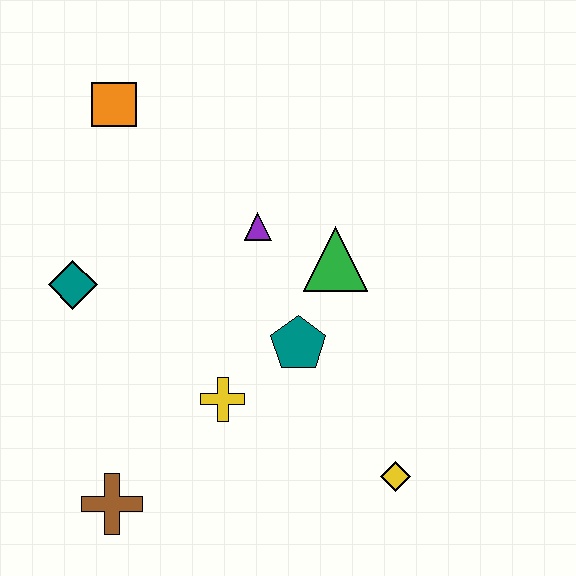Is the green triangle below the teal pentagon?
No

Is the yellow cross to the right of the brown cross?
Yes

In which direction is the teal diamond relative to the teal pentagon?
The teal diamond is to the left of the teal pentagon.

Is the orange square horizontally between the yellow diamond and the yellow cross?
No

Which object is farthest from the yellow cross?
The orange square is farthest from the yellow cross.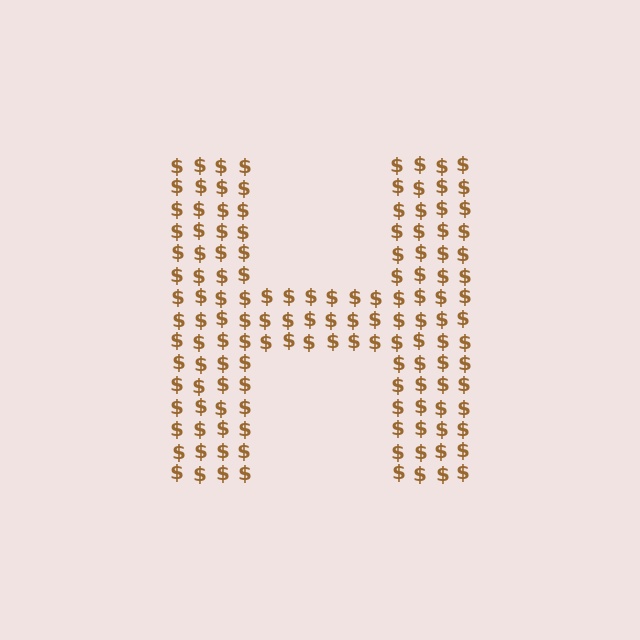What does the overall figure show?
The overall figure shows the letter H.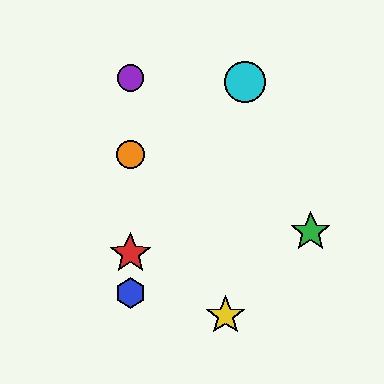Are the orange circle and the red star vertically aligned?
Yes, both are at x≈130.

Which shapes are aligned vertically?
The red star, the blue hexagon, the purple circle, the orange circle are aligned vertically.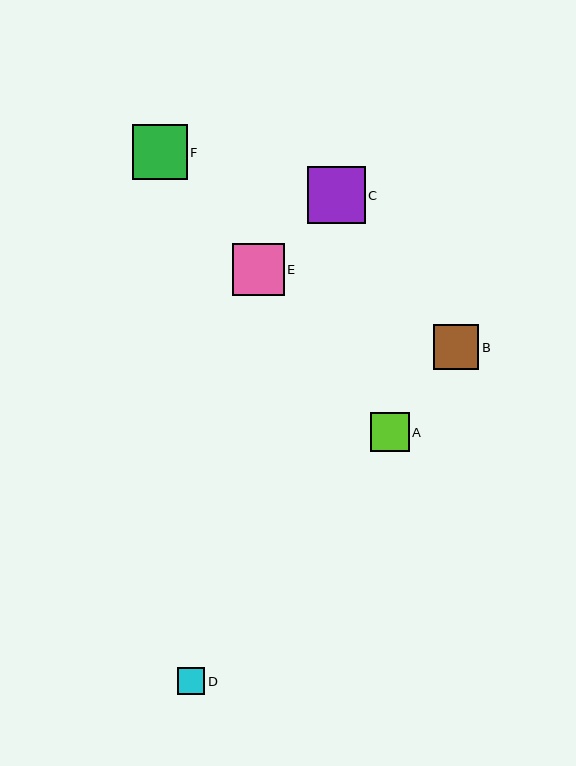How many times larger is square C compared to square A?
Square C is approximately 1.5 times the size of square A.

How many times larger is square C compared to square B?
Square C is approximately 1.3 times the size of square B.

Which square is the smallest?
Square D is the smallest with a size of approximately 27 pixels.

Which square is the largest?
Square C is the largest with a size of approximately 57 pixels.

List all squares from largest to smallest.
From largest to smallest: C, F, E, B, A, D.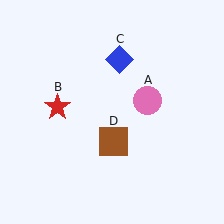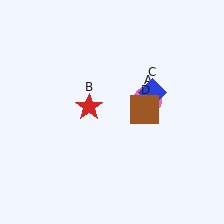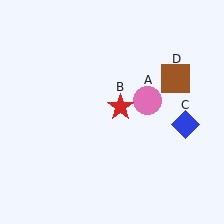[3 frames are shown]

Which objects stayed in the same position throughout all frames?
Pink circle (object A) remained stationary.